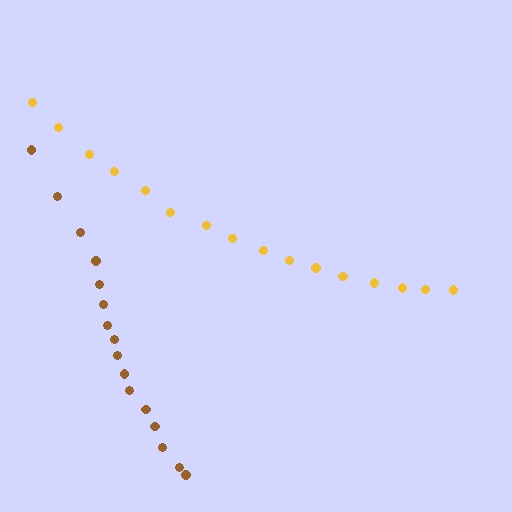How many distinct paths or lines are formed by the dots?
There are 2 distinct paths.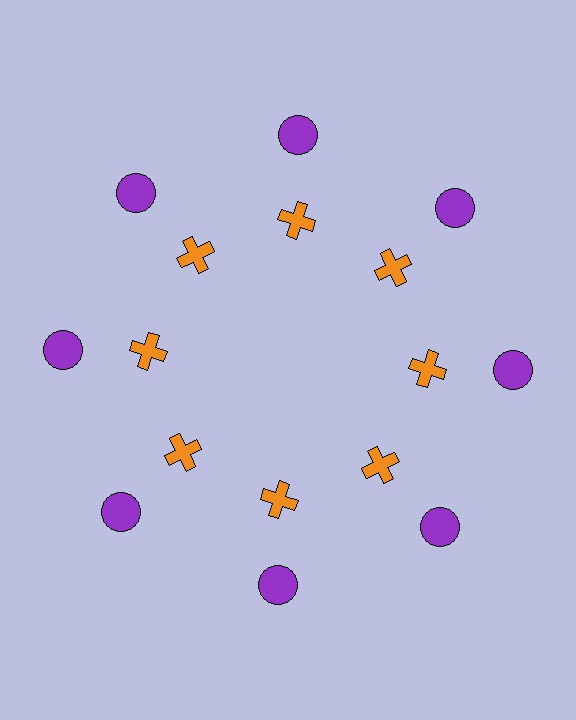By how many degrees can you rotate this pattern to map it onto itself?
The pattern maps onto itself every 45 degrees of rotation.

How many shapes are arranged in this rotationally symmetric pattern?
There are 16 shapes, arranged in 8 groups of 2.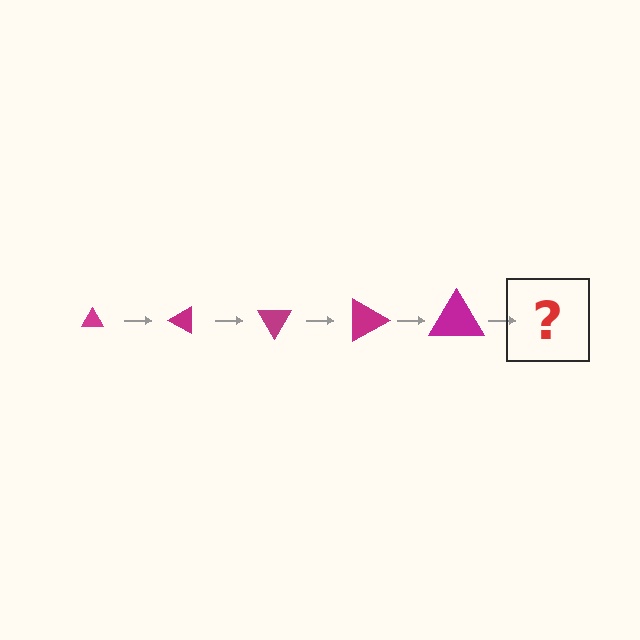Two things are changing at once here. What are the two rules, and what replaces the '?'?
The two rules are that the triangle grows larger each step and it rotates 30 degrees each step. The '?' should be a triangle, larger than the previous one and rotated 150 degrees from the start.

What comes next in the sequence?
The next element should be a triangle, larger than the previous one and rotated 150 degrees from the start.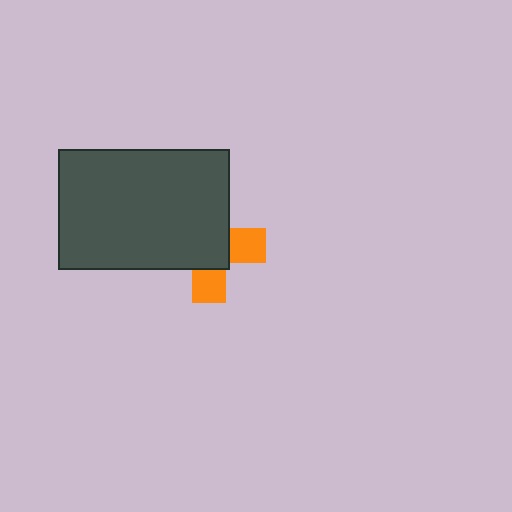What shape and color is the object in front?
The object in front is a dark gray rectangle.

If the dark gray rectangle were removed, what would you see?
You would see the complete orange cross.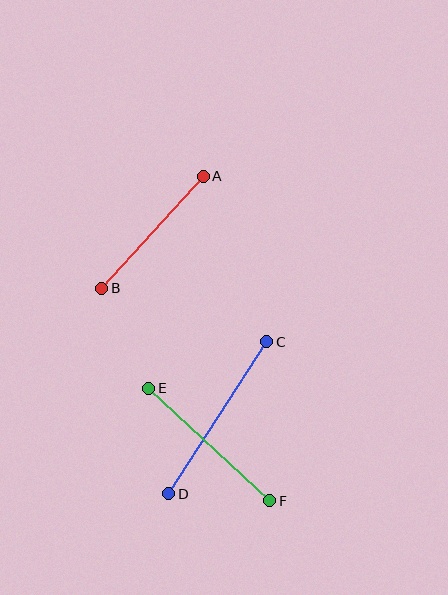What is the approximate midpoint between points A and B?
The midpoint is at approximately (152, 232) pixels.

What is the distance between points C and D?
The distance is approximately 181 pixels.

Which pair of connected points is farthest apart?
Points C and D are farthest apart.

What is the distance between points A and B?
The distance is approximately 151 pixels.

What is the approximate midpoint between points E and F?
The midpoint is at approximately (209, 444) pixels.